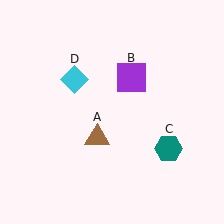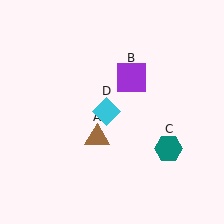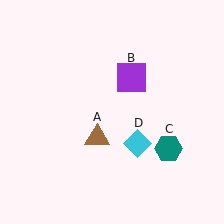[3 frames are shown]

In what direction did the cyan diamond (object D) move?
The cyan diamond (object D) moved down and to the right.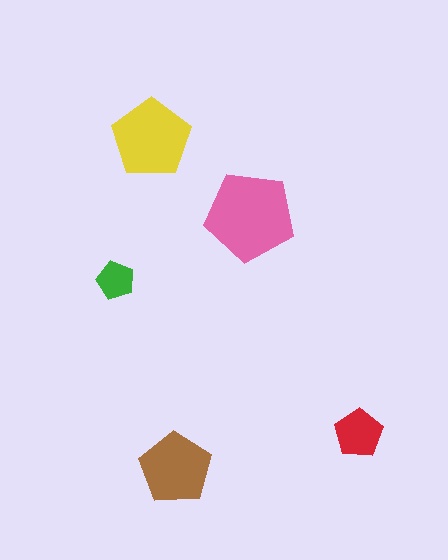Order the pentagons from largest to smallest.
the pink one, the yellow one, the brown one, the red one, the green one.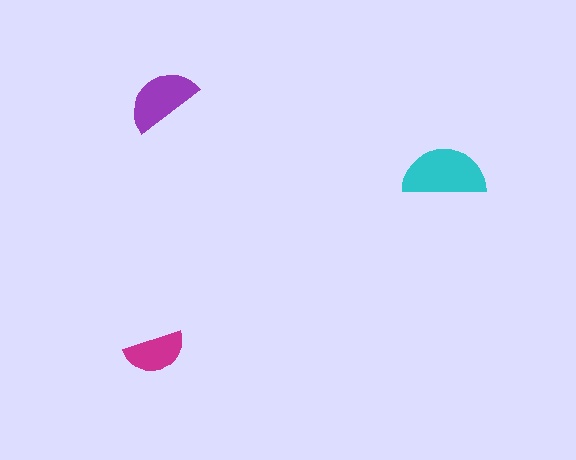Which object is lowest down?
The magenta semicircle is bottommost.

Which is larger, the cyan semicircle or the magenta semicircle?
The cyan one.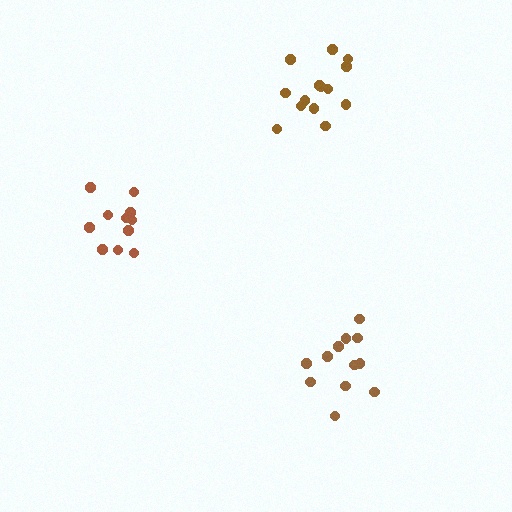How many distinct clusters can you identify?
There are 3 distinct clusters.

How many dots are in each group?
Group 1: 14 dots, Group 2: 11 dots, Group 3: 12 dots (37 total).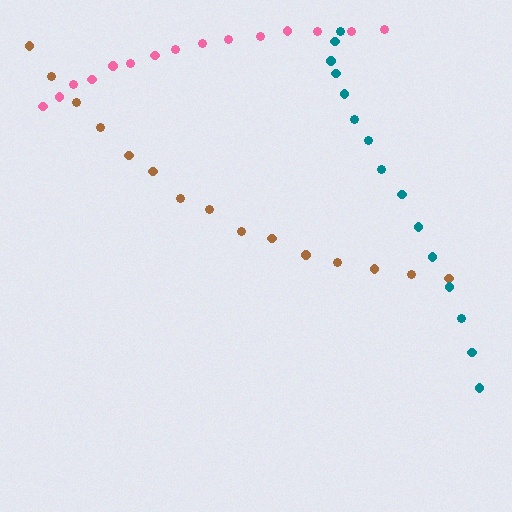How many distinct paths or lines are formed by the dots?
There are 3 distinct paths.